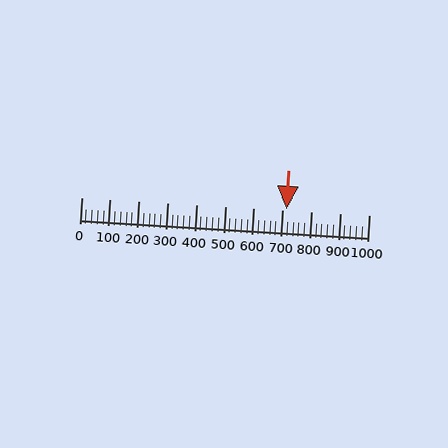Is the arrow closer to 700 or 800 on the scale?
The arrow is closer to 700.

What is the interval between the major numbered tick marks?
The major tick marks are spaced 100 units apart.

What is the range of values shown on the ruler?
The ruler shows values from 0 to 1000.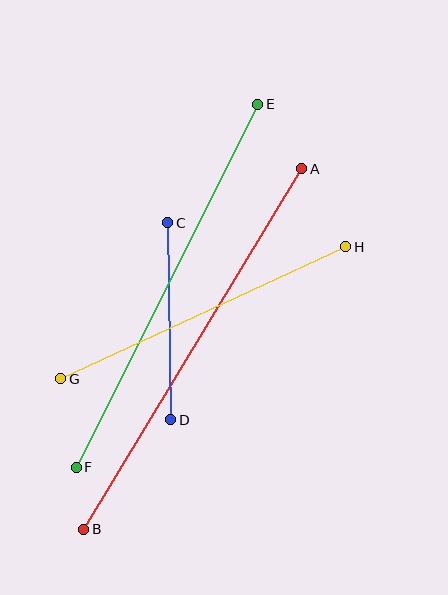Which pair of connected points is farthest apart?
Points A and B are farthest apart.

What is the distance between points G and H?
The distance is approximately 314 pixels.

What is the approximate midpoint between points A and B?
The midpoint is at approximately (193, 349) pixels.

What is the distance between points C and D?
The distance is approximately 197 pixels.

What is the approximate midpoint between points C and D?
The midpoint is at approximately (169, 321) pixels.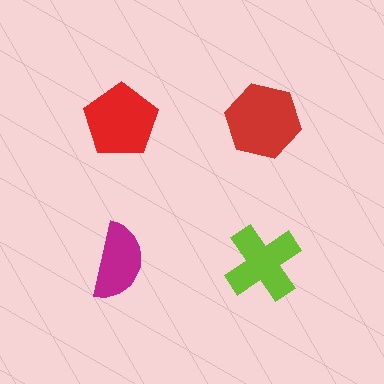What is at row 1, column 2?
A red hexagon.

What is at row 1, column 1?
A red pentagon.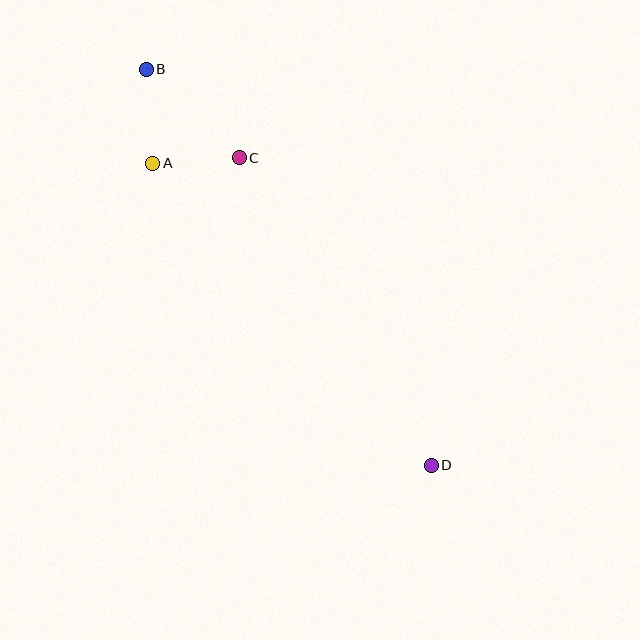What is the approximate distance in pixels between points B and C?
The distance between B and C is approximately 128 pixels.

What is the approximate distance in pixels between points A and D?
The distance between A and D is approximately 411 pixels.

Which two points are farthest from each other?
Points B and D are farthest from each other.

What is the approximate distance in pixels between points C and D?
The distance between C and D is approximately 363 pixels.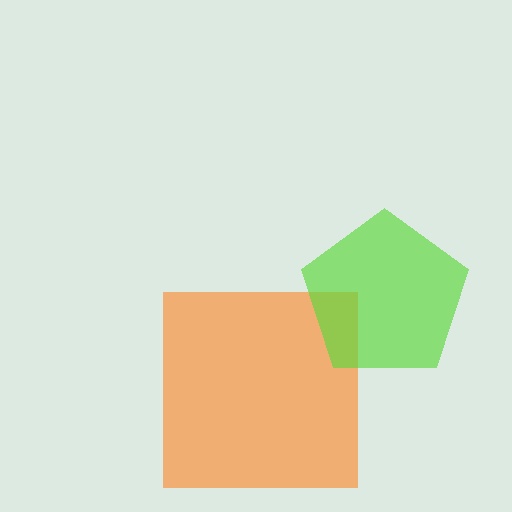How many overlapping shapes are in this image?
There are 2 overlapping shapes in the image.